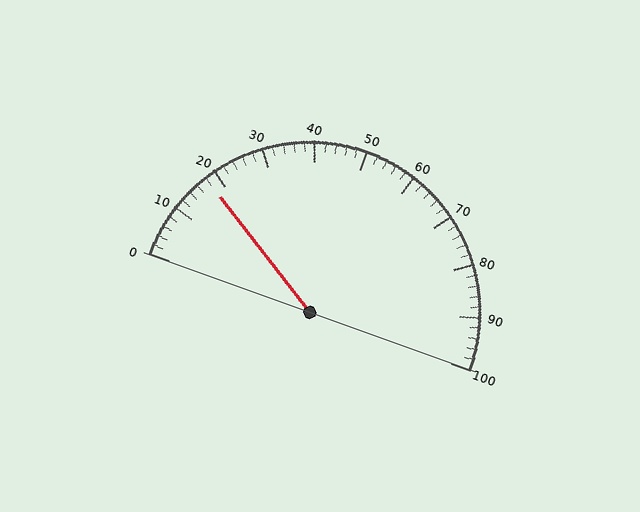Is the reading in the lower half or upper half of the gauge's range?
The reading is in the lower half of the range (0 to 100).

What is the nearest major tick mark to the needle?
The nearest major tick mark is 20.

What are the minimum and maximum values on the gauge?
The gauge ranges from 0 to 100.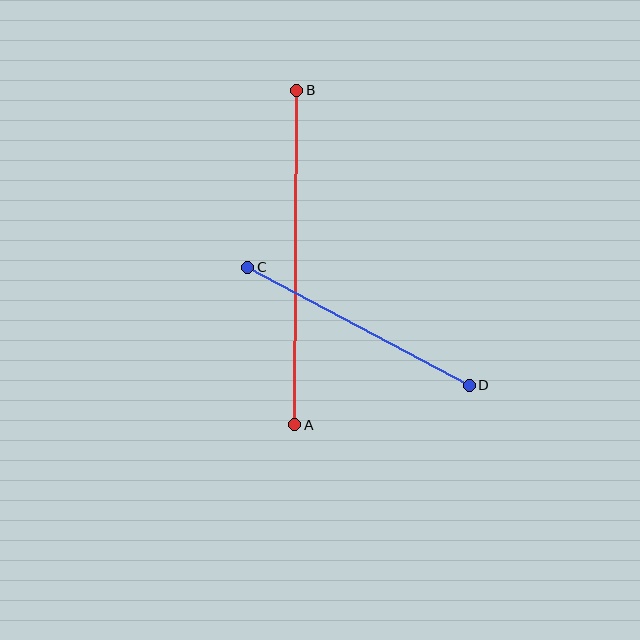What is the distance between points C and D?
The distance is approximately 251 pixels.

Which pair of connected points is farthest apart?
Points A and B are farthest apart.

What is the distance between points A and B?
The distance is approximately 334 pixels.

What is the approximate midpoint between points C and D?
The midpoint is at approximately (359, 326) pixels.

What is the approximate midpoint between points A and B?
The midpoint is at approximately (296, 258) pixels.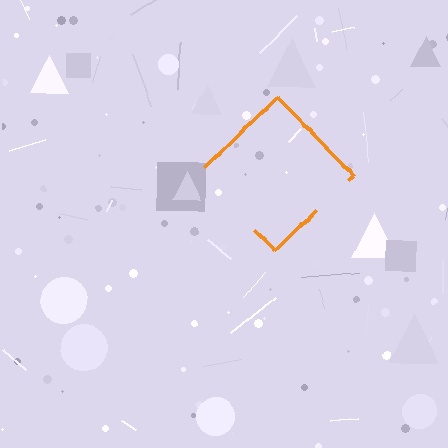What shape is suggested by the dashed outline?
The dashed outline suggests a diamond.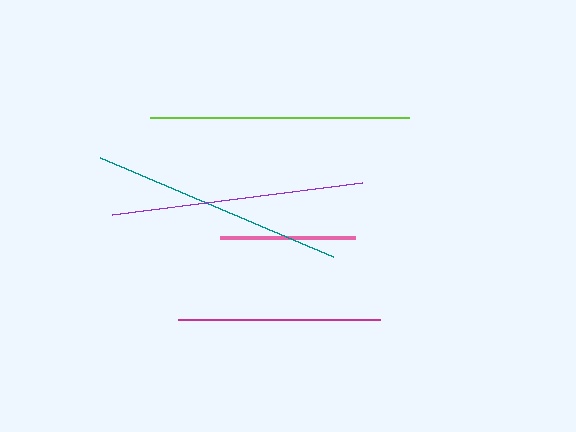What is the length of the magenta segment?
The magenta segment is approximately 202 pixels long.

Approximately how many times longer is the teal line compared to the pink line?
The teal line is approximately 1.9 times the length of the pink line.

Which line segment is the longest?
The lime line is the longest at approximately 258 pixels.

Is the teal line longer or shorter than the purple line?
The teal line is longer than the purple line.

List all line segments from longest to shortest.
From longest to shortest: lime, teal, purple, magenta, pink.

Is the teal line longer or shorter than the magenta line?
The teal line is longer than the magenta line.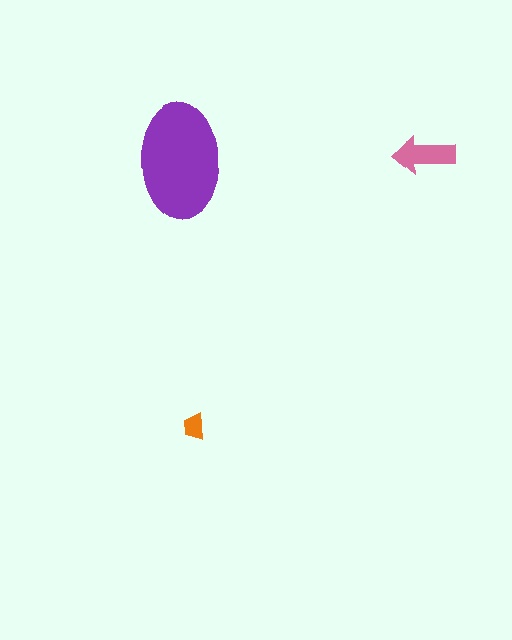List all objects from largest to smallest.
The purple ellipse, the pink arrow, the orange trapezoid.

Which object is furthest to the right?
The pink arrow is rightmost.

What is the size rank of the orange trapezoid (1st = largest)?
3rd.